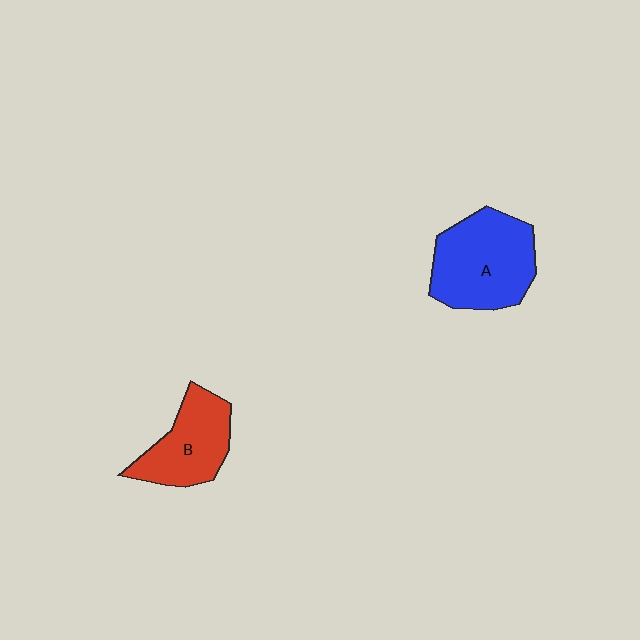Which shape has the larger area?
Shape A (blue).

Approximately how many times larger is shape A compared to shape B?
Approximately 1.4 times.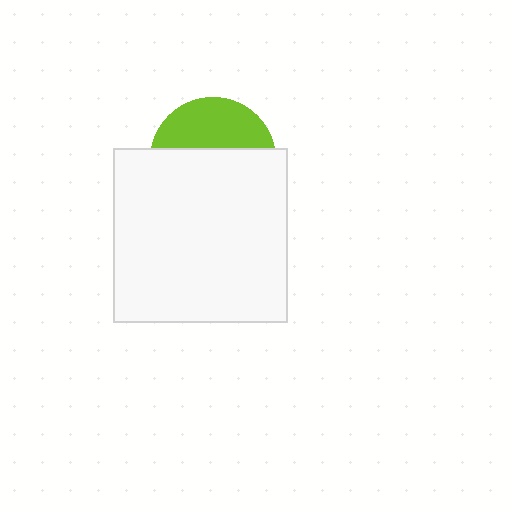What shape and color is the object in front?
The object in front is a white square.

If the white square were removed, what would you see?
You would see the complete lime circle.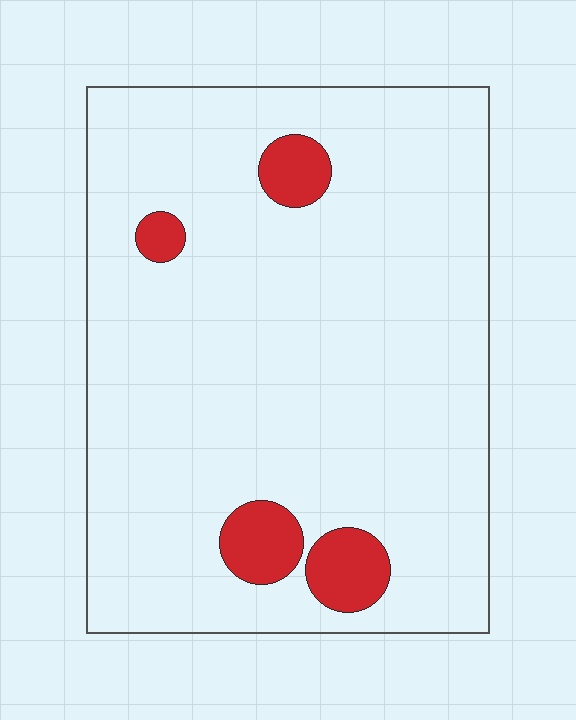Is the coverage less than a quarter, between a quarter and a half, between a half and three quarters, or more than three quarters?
Less than a quarter.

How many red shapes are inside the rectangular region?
4.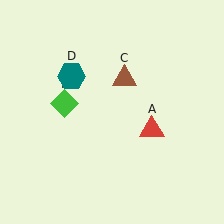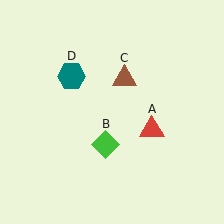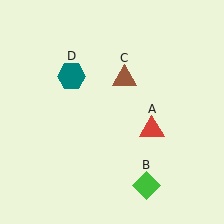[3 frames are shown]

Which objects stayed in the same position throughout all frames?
Red triangle (object A) and brown triangle (object C) and teal hexagon (object D) remained stationary.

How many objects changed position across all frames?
1 object changed position: green diamond (object B).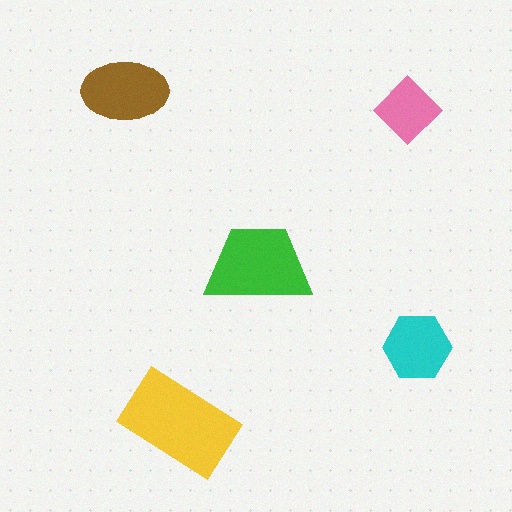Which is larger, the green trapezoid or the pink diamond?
The green trapezoid.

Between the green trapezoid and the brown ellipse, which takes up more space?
The green trapezoid.